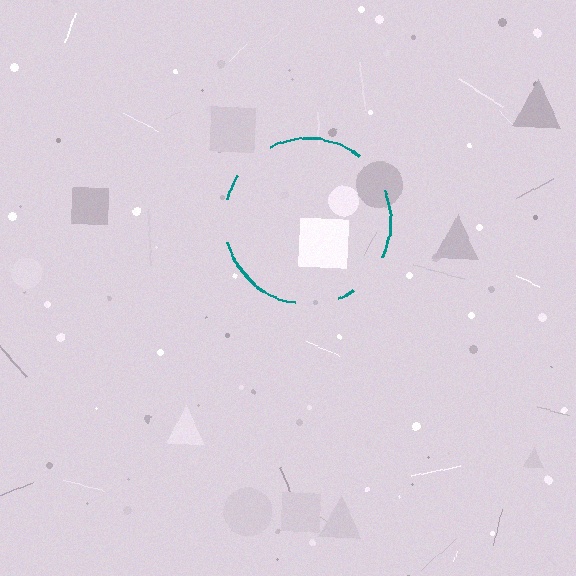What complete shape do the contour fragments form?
The contour fragments form a circle.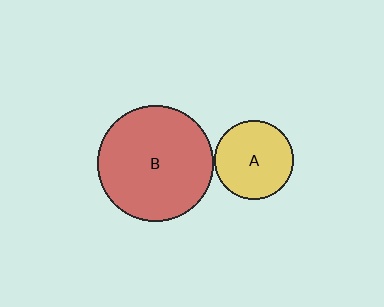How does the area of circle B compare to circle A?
Approximately 2.2 times.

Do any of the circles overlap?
No, none of the circles overlap.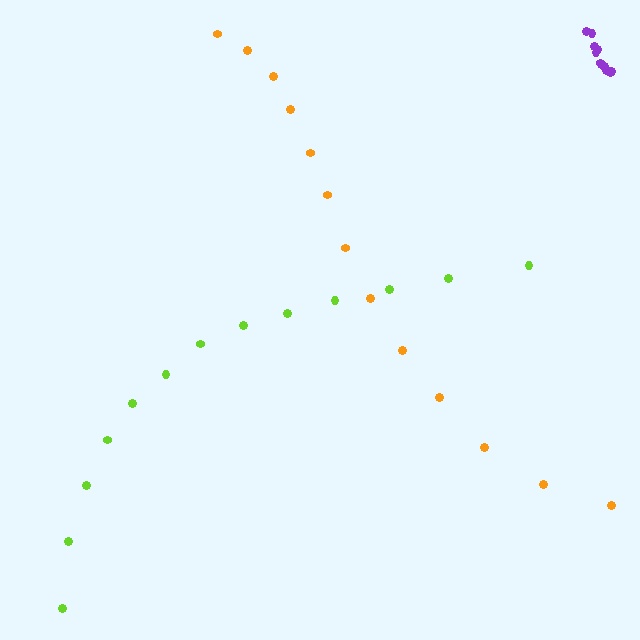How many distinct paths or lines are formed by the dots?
There are 3 distinct paths.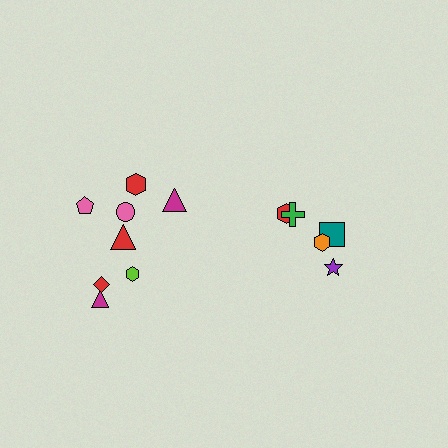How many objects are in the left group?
There are 8 objects.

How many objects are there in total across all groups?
There are 13 objects.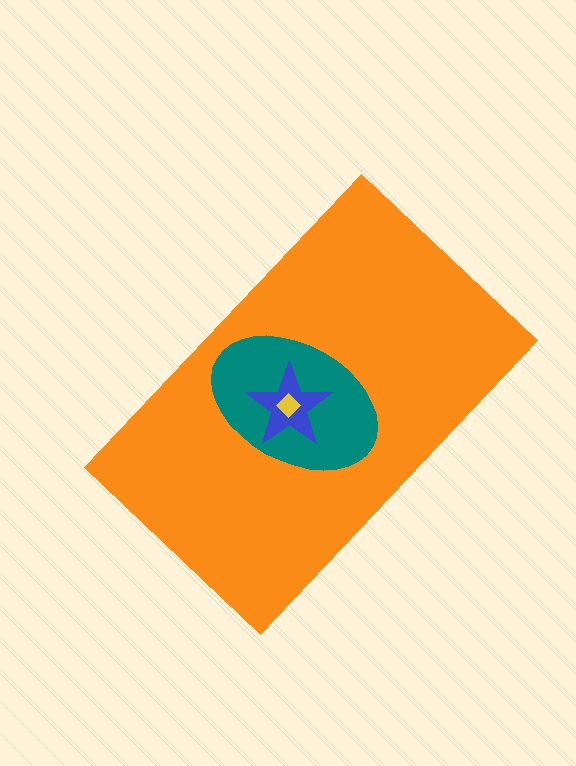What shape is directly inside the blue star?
The yellow diamond.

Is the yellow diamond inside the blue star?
Yes.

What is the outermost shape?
The orange rectangle.